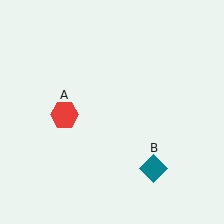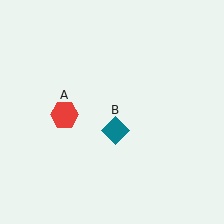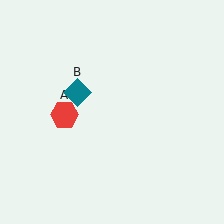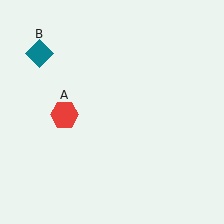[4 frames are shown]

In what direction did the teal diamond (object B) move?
The teal diamond (object B) moved up and to the left.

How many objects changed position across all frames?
1 object changed position: teal diamond (object B).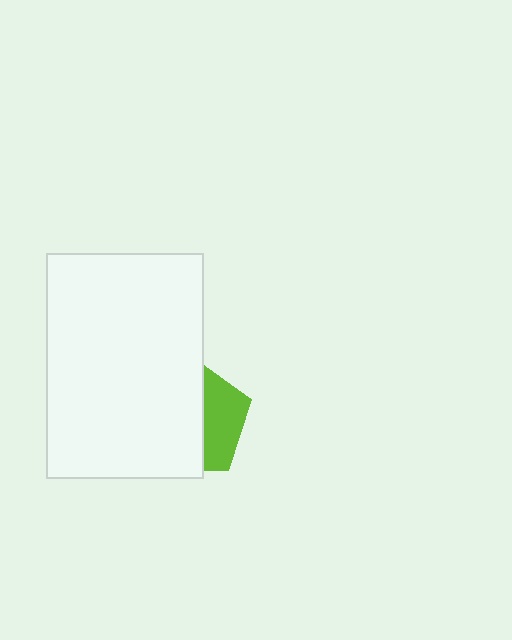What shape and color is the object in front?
The object in front is a white rectangle.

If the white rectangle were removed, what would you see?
You would see the complete lime pentagon.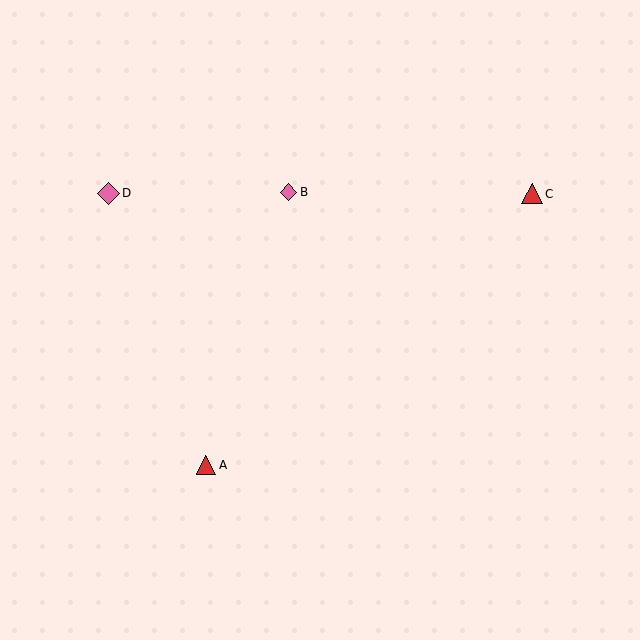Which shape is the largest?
The pink diamond (labeled D) is the largest.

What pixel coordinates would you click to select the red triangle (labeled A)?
Click at (206, 465) to select the red triangle A.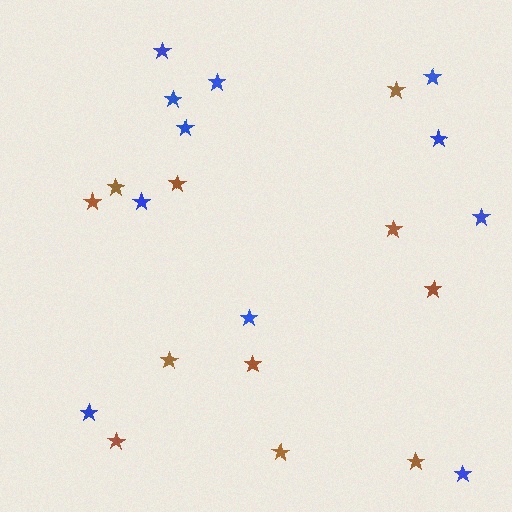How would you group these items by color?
There are 2 groups: one group of brown stars (11) and one group of blue stars (11).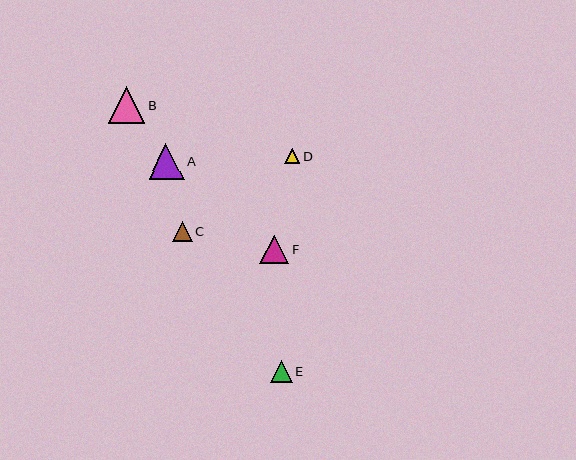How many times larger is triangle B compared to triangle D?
Triangle B is approximately 2.4 times the size of triangle D.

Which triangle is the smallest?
Triangle D is the smallest with a size of approximately 15 pixels.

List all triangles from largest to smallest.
From largest to smallest: B, A, F, E, C, D.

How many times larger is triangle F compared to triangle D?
Triangle F is approximately 1.9 times the size of triangle D.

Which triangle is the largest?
Triangle B is the largest with a size of approximately 37 pixels.